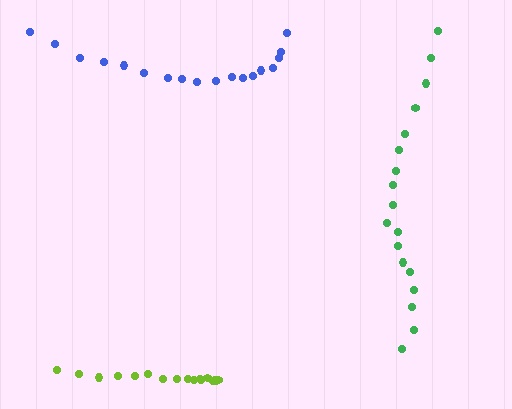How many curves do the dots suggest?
There are 3 distinct paths.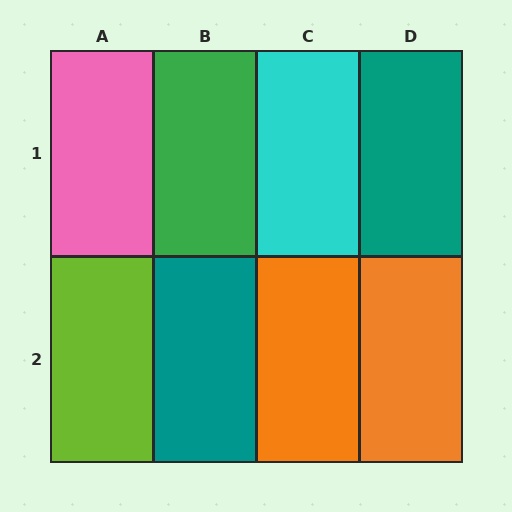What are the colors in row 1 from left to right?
Pink, green, cyan, teal.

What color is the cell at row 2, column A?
Lime.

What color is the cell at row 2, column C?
Orange.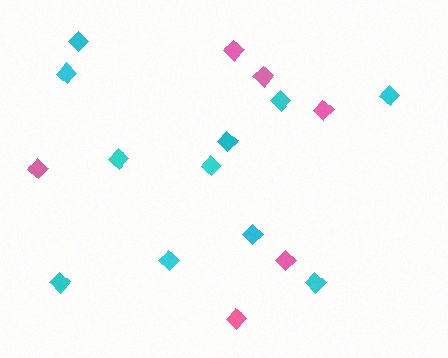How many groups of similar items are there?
There are 2 groups: one group of pink diamonds (6) and one group of cyan diamonds (11).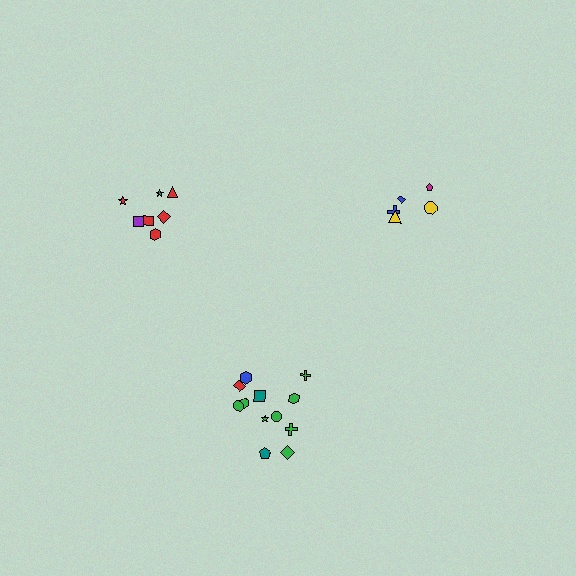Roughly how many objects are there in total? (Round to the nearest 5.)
Roughly 25 objects in total.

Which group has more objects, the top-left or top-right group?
The top-left group.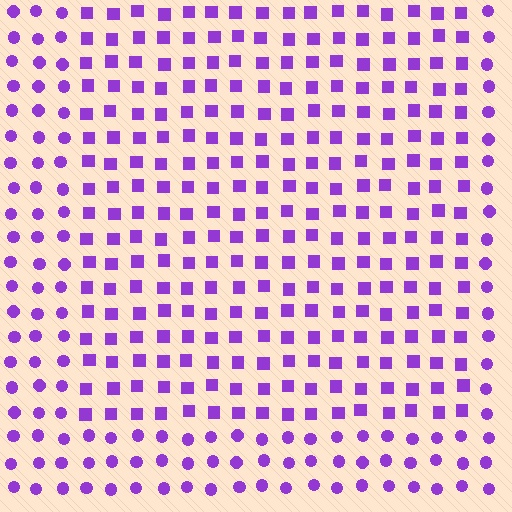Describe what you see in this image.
The image is filled with small purple elements arranged in a uniform grid. A rectangle-shaped region contains squares, while the surrounding area contains circles. The boundary is defined purely by the change in element shape.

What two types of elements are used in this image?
The image uses squares inside the rectangle region and circles outside it.